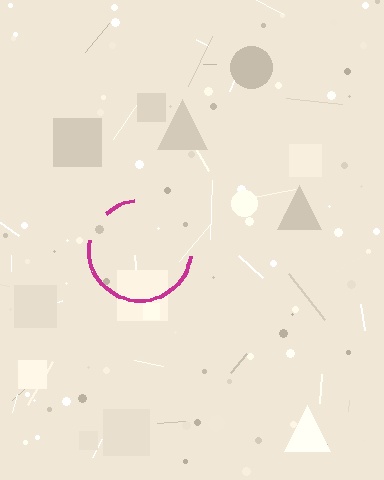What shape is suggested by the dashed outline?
The dashed outline suggests a circle.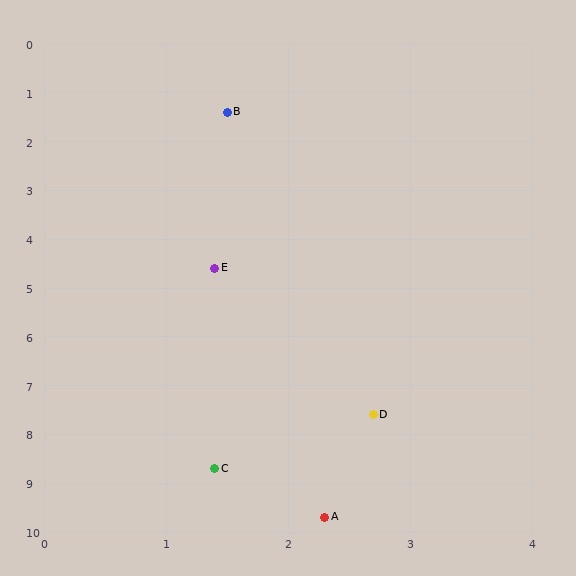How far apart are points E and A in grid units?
Points E and A are about 5.2 grid units apart.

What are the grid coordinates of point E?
Point E is at approximately (1.4, 4.6).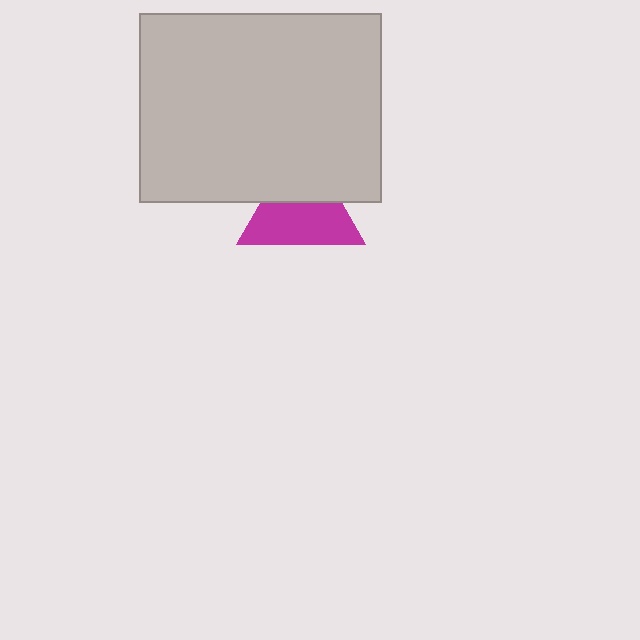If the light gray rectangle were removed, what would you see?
You would see the complete magenta triangle.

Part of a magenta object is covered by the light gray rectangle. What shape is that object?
It is a triangle.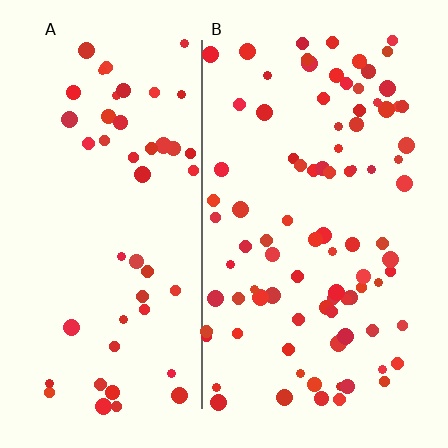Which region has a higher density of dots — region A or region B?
B (the right).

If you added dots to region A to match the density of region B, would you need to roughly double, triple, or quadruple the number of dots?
Approximately double.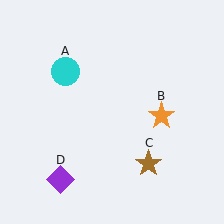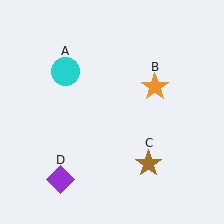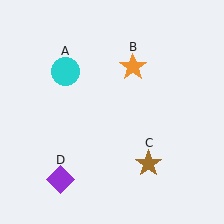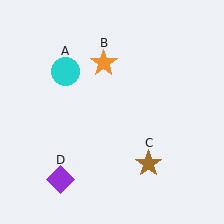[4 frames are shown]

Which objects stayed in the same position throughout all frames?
Cyan circle (object A) and brown star (object C) and purple diamond (object D) remained stationary.